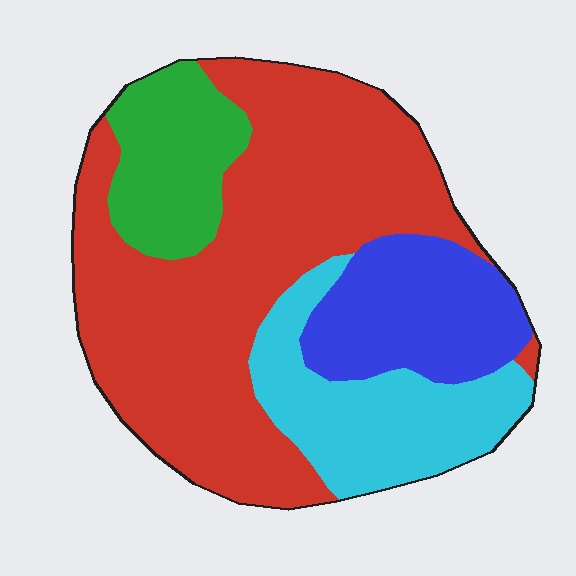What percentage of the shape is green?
Green covers about 15% of the shape.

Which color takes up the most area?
Red, at roughly 55%.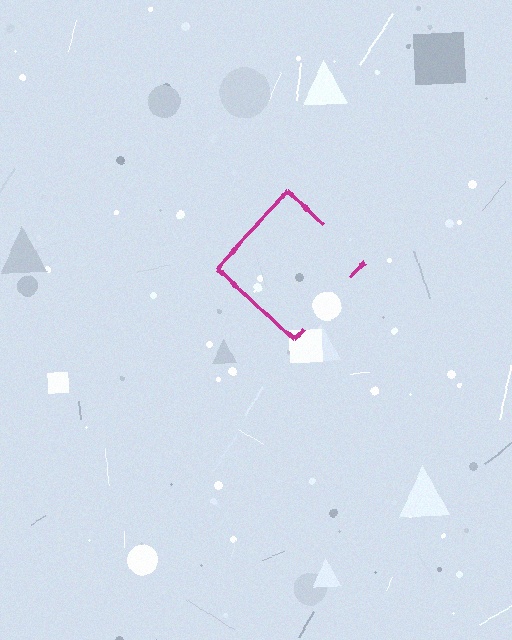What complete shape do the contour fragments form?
The contour fragments form a diamond.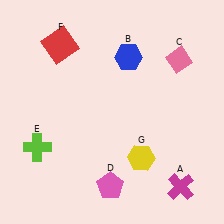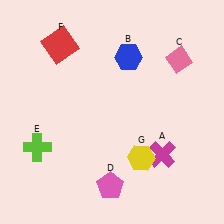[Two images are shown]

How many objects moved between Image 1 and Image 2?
1 object moved between the two images.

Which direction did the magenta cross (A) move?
The magenta cross (A) moved up.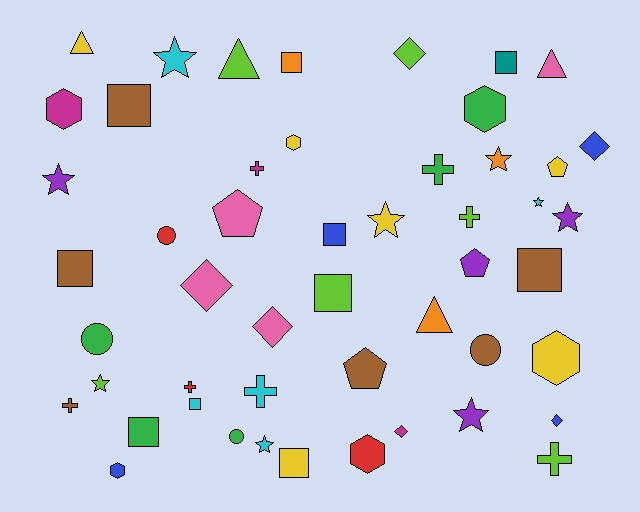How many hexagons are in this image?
There are 6 hexagons.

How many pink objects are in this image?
There are 4 pink objects.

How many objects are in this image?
There are 50 objects.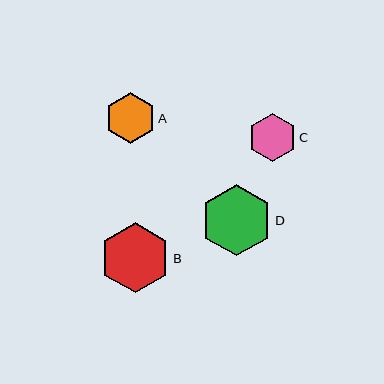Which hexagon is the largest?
Hexagon D is the largest with a size of approximately 72 pixels.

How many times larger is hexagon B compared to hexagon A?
Hexagon B is approximately 1.4 times the size of hexagon A.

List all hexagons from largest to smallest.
From largest to smallest: D, B, A, C.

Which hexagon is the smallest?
Hexagon C is the smallest with a size of approximately 48 pixels.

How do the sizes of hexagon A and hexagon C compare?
Hexagon A and hexagon C are approximately the same size.